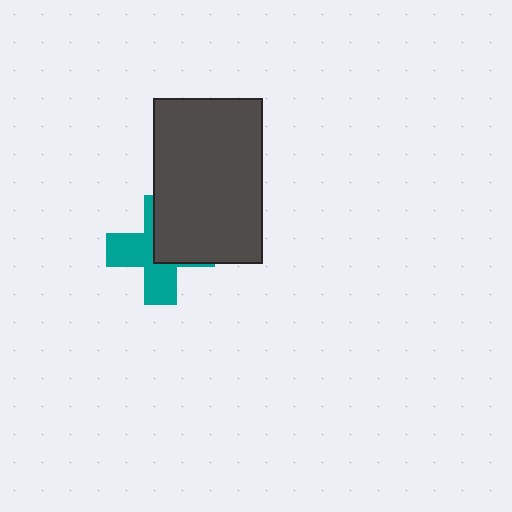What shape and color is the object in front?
The object in front is a dark gray rectangle.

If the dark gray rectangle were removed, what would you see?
You would see the complete teal cross.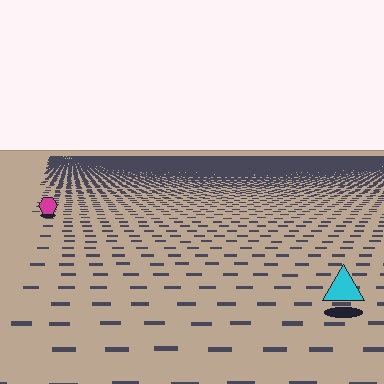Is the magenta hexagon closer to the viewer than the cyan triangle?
No. The cyan triangle is closer — you can tell from the texture gradient: the ground texture is coarser near it.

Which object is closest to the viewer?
The cyan triangle is closest. The texture marks near it are larger and more spread out.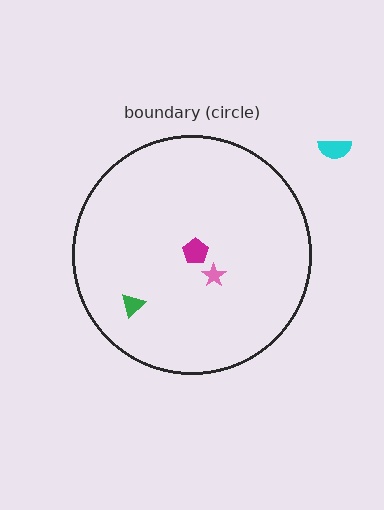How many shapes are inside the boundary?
3 inside, 1 outside.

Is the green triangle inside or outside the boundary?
Inside.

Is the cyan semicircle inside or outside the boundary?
Outside.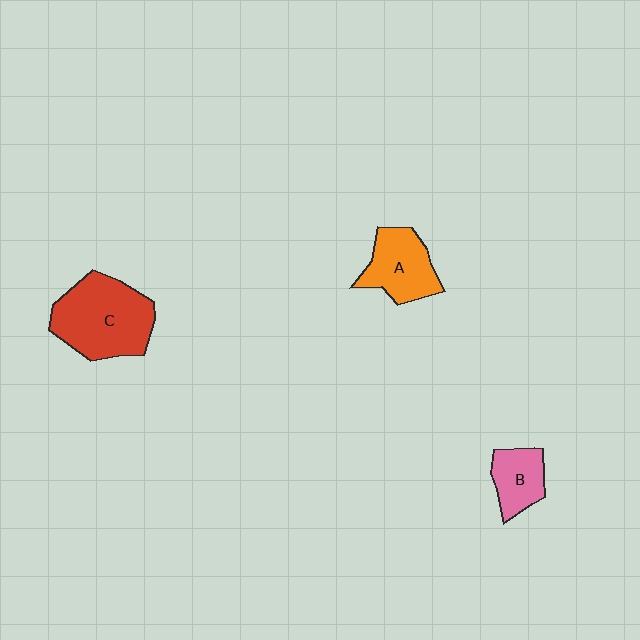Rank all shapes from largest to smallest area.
From largest to smallest: C (red), A (orange), B (pink).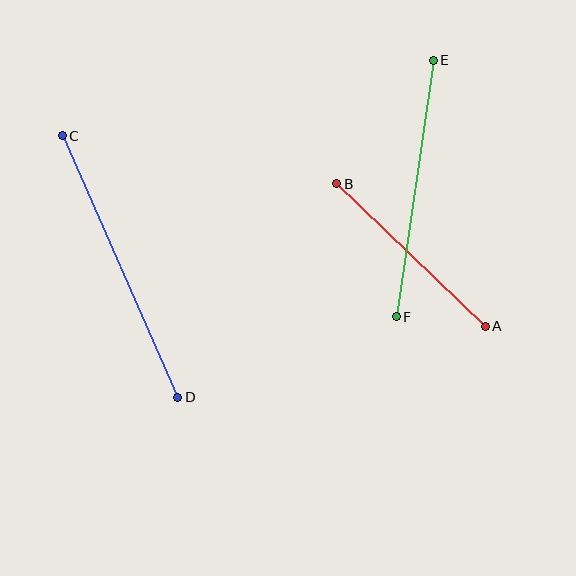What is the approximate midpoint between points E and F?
The midpoint is at approximately (415, 189) pixels.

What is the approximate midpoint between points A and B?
The midpoint is at approximately (411, 255) pixels.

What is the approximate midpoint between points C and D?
The midpoint is at approximately (120, 267) pixels.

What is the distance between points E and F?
The distance is approximately 259 pixels.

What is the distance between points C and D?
The distance is approximately 286 pixels.